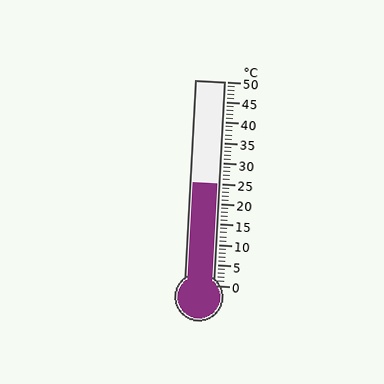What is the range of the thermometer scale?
The thermometer scale ranges from 0°C to 50°C.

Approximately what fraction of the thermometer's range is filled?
The thermometer is filled to approximately 50% of its range.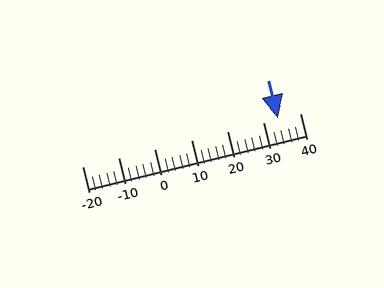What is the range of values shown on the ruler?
The ruler shows values from -20 to 40.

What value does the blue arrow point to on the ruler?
The blue arrow points to approximately 34.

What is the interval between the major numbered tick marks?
The major tick marks are spaced 10 units apart.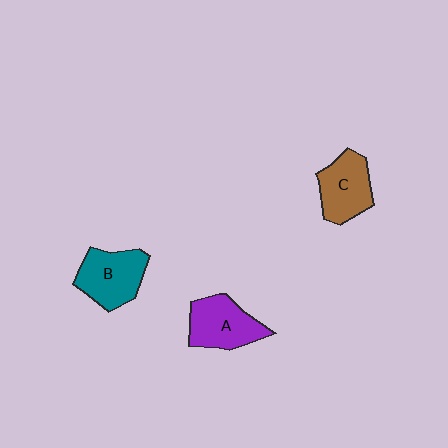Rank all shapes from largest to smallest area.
From largest to smallest: B (teal), A (purple), C (brown).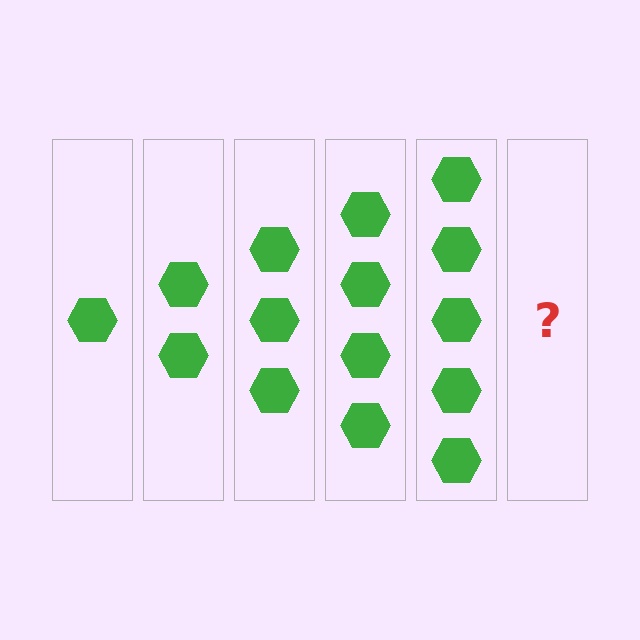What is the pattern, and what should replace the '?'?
The pattern is that each step adds one more hexagon. The '?' should be 6 hexagons.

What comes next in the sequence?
The next element should be 6 hexagons.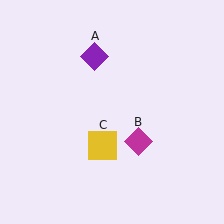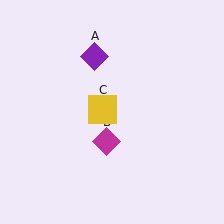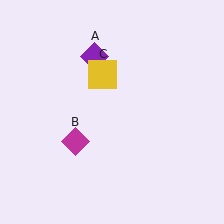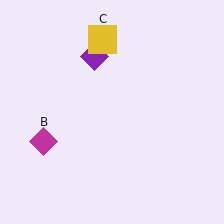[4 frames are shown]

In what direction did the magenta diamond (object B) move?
The magenta diamond (object B) moved left.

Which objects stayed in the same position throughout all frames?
Purple diamond (object A) remained stationary.